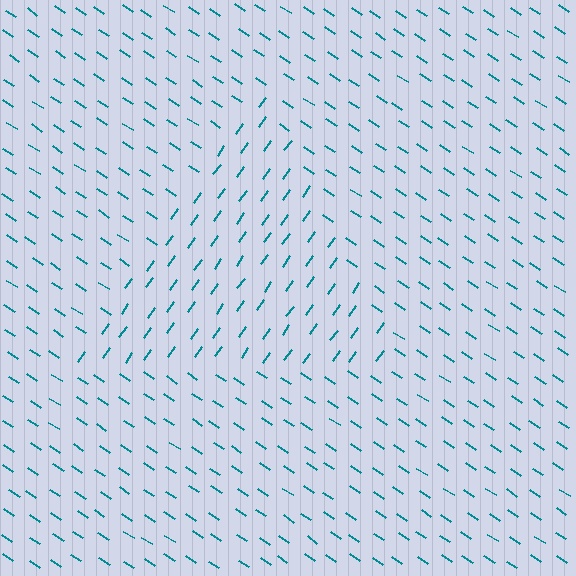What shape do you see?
I see a triangle.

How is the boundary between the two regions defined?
The boundary is defined purely by a change in line orientation (approximately 88 degrees difference). All lines are the same color and thickness.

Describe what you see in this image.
The image is filled with small teal line segments. A triangle region in the image has lines oriented differently from the surrounding lines, creating a visible texture boundary.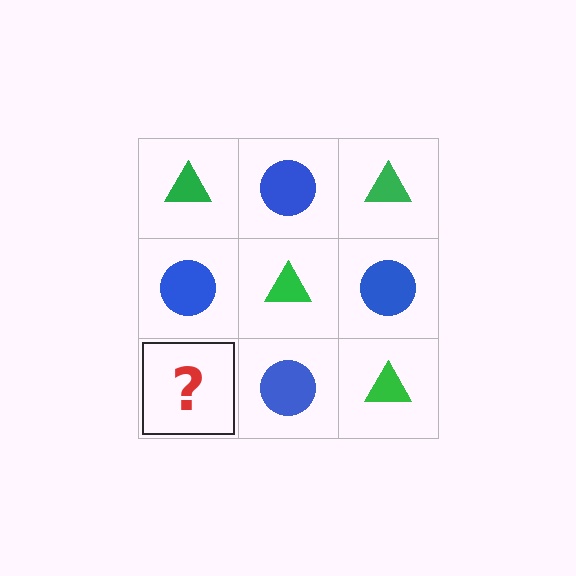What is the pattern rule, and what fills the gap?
The rule is that it alternates green triangle and blue circle in a checkerboard pattern. The gap should be filled with a green triangle.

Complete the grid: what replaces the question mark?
The question mark should be replaced with a green triangle.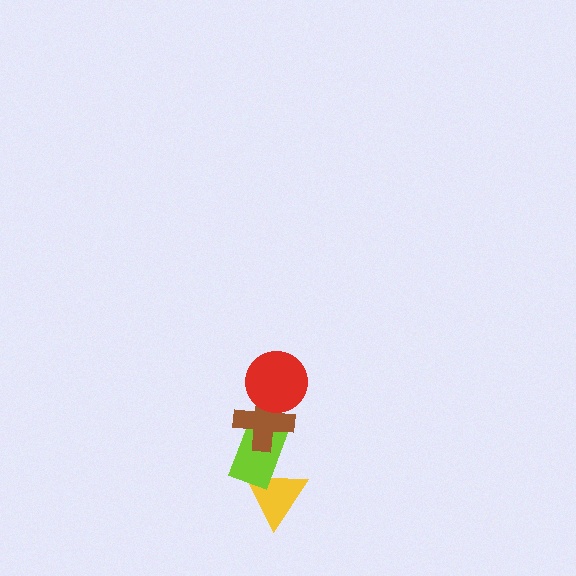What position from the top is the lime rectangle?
The lime rectangle is 3rd from the top.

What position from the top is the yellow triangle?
The yellow triangle is 4th from the top.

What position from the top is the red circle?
The red circle is 1st from the top.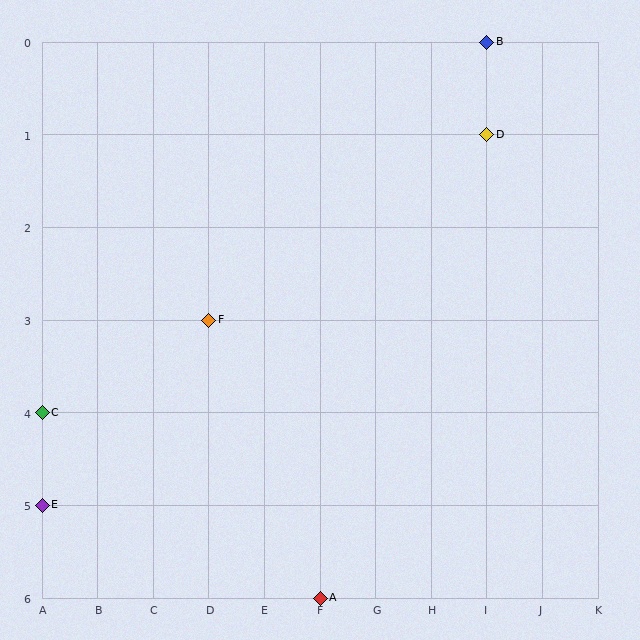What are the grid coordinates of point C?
Point C is at grid coordinates (A, 4).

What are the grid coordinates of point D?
Point D is at grid coordinates (I, 1).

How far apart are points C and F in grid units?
Points C and F are 3 columns and 1 row apart (about 3.2 grid units diagonally).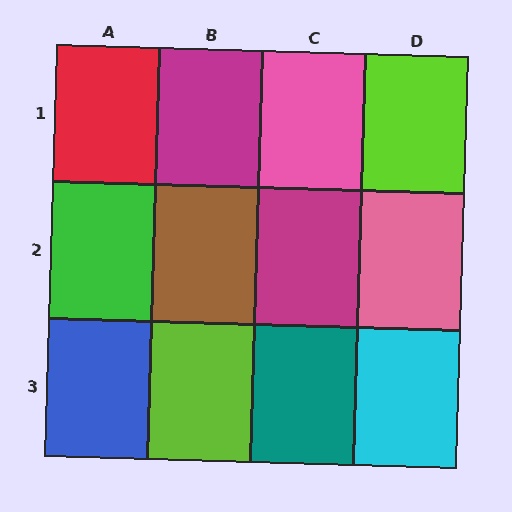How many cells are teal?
1 cell is teal.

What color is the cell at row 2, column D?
Pink.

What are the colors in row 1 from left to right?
Red, magenta, pink, lime.